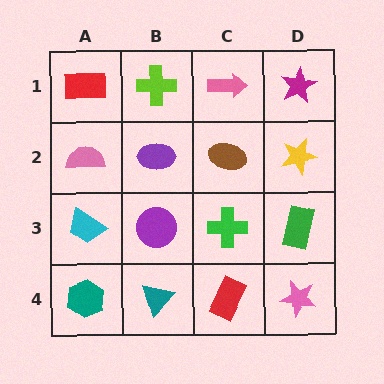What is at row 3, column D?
A green rectangle.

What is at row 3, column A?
A cyan trapezoid.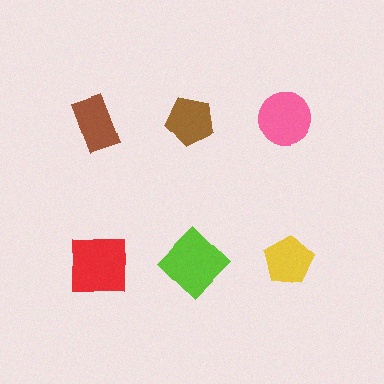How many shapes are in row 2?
3 shapes.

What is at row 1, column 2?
A brown pentagon.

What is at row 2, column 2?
A lime diamond.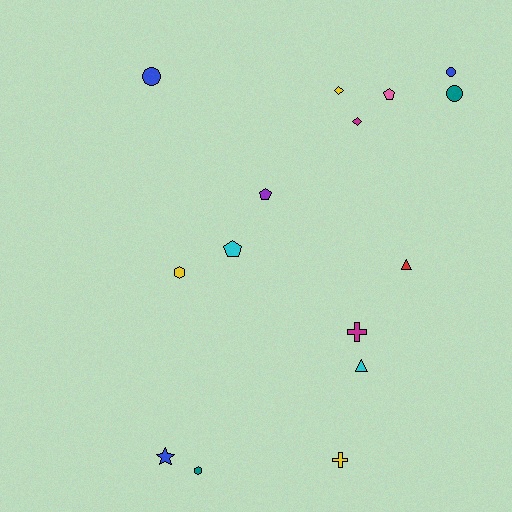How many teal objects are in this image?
There are 2 teal objects.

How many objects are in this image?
There are 15 objects.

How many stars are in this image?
There is 1 star.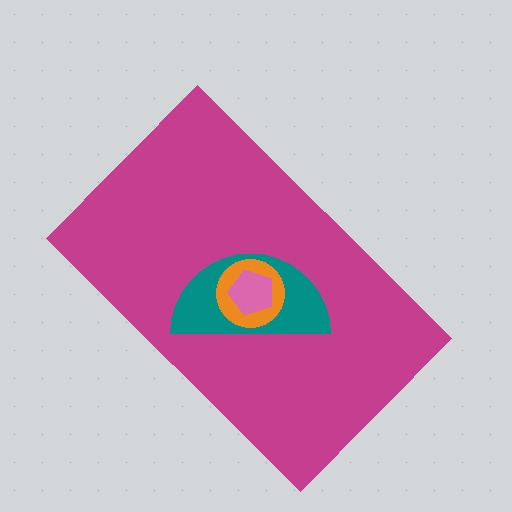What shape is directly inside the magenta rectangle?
The teal semicircle.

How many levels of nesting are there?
4.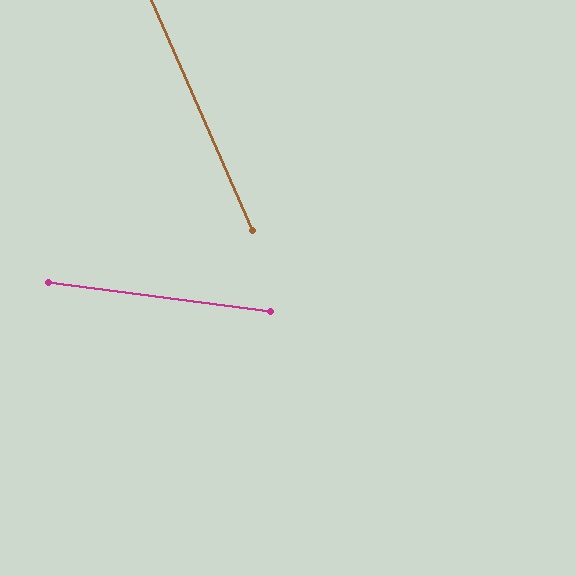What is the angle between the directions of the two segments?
Approximately 59 degrees.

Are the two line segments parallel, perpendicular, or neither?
Neither parallel nor perpendicular — they differ by about 59°.